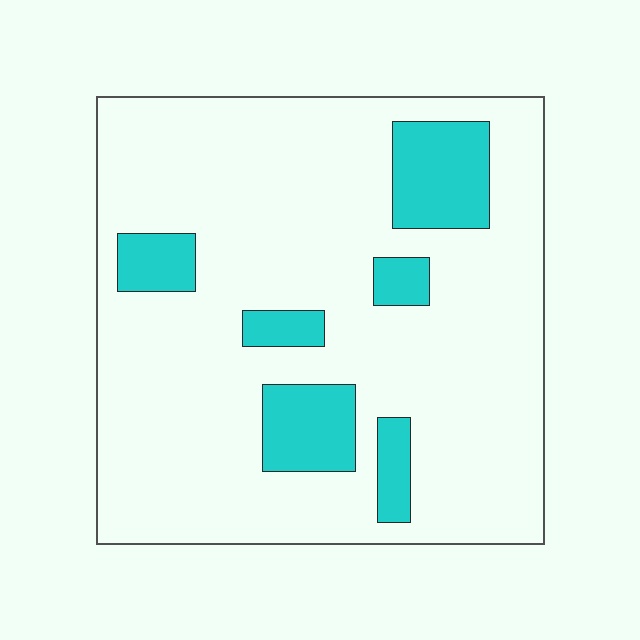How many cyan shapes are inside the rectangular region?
6.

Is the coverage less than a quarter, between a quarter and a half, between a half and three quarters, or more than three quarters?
Less than a quarter.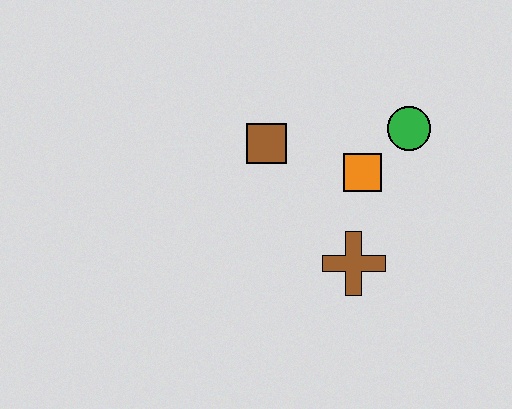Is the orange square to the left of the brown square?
No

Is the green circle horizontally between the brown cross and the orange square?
No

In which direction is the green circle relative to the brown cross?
The green circle is above the brown cross.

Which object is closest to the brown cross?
The orange square is closest to the brown cross.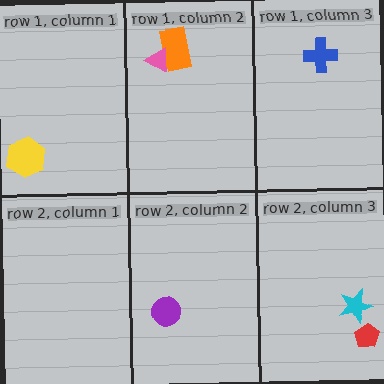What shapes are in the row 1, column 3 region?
The blue cross.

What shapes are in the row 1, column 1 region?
The yellow hexagon.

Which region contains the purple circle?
The row 2, column 2 region.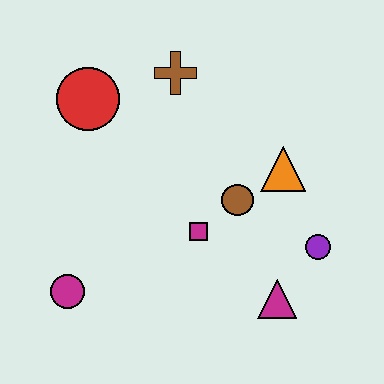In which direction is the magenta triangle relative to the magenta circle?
The magenta triangle is to the right of the magenta circle.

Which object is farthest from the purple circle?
The red circle is farthest from the purple circle.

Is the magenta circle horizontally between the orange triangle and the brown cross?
No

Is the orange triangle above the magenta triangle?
Yes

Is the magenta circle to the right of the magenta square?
No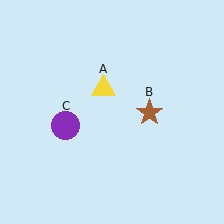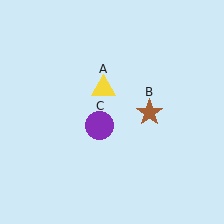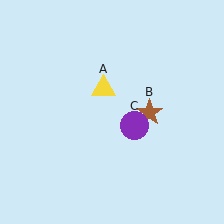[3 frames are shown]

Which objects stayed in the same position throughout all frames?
Yellow triangle (object A) and brown star (object B) remained stationary.